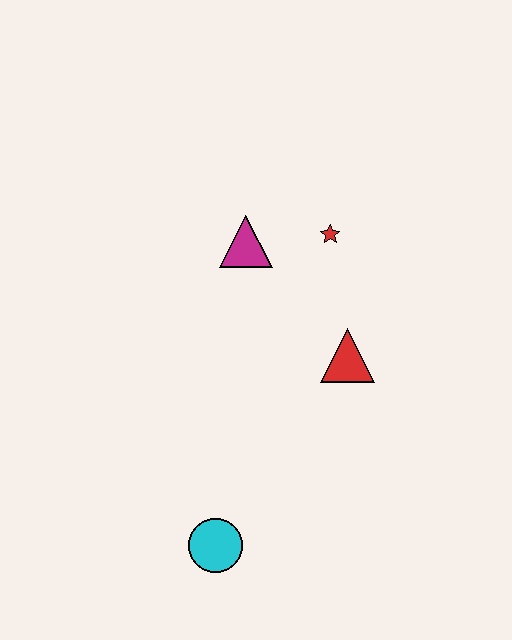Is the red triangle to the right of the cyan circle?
Yes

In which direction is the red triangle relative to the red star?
The red triangle is below the red star.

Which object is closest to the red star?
The magenta triangle is closest to the red star.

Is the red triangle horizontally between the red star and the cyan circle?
No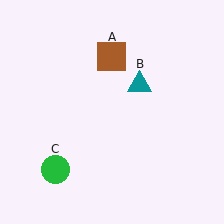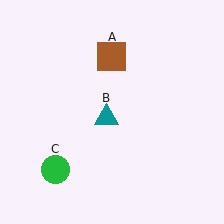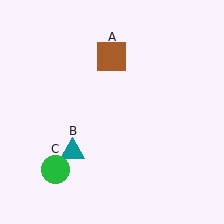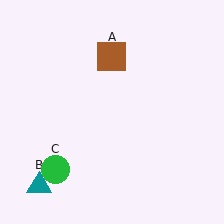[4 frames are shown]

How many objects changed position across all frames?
1 object changed position: teal triangle (object B).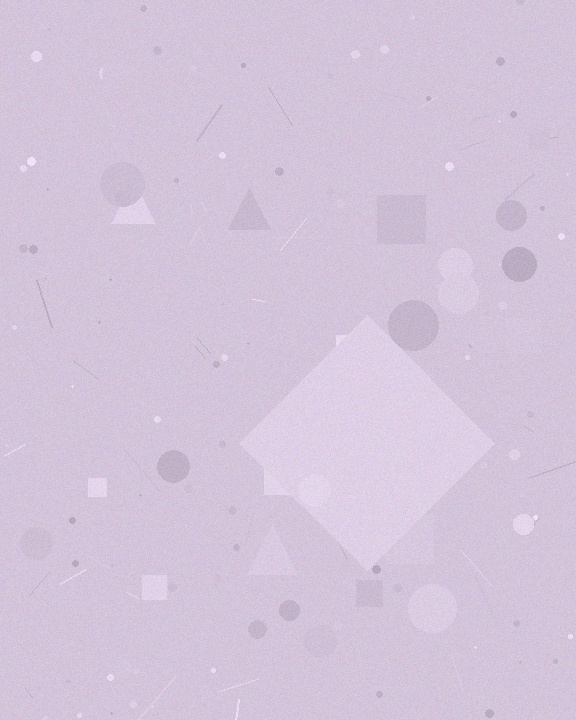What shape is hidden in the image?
A diamond is hidden in the image.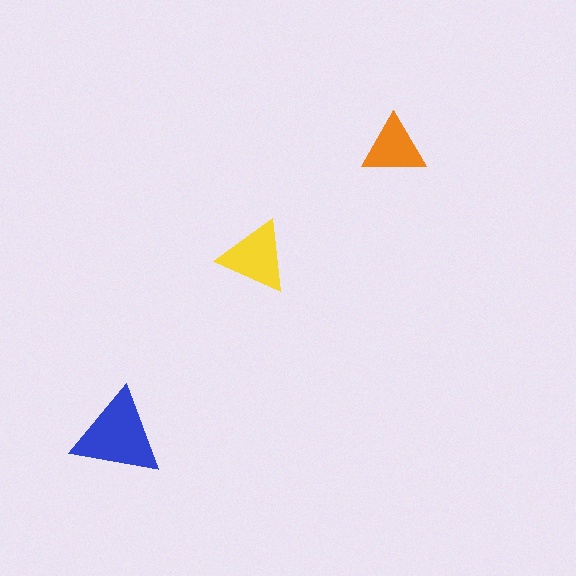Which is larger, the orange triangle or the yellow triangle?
The yellow one.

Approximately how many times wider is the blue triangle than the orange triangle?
About 1.5 times wider.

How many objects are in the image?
There are 3 objects in the image.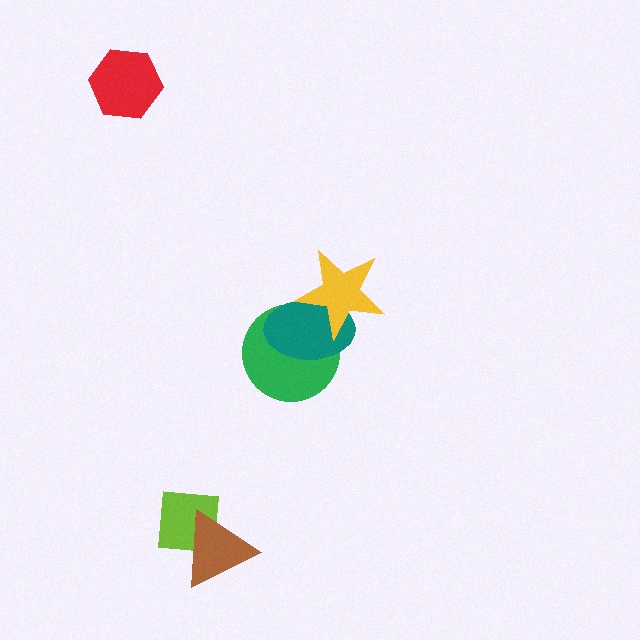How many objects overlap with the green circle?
2 objects overlap with the green circle.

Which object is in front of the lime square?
The brown triangle is in front of the lime square.